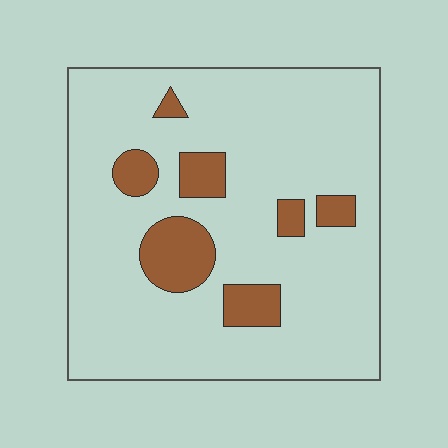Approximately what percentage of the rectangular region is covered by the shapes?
Approximately 15%.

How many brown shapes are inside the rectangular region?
7.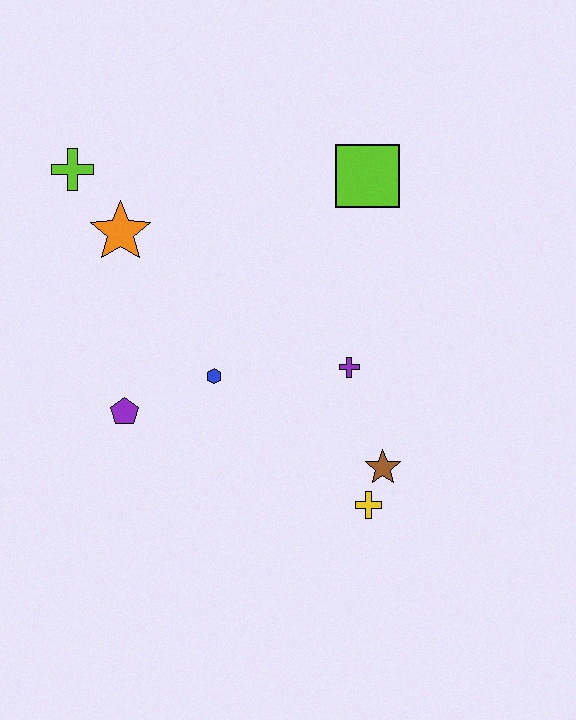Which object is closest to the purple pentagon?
The blue hexagon is closest to the purple pentagon.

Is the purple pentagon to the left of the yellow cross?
Yes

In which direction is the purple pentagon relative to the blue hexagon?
The purple pentagon is to the left of the blue hexagon.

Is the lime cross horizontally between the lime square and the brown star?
No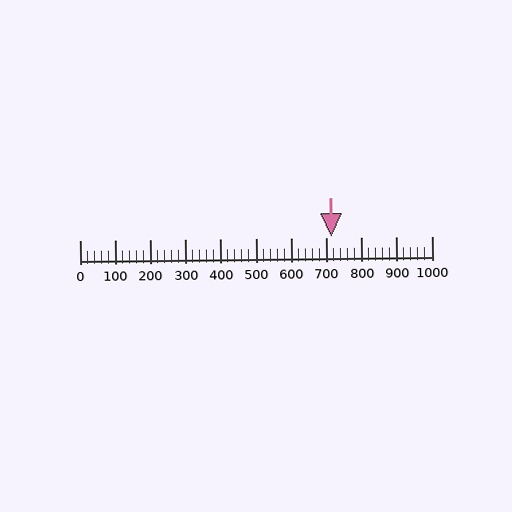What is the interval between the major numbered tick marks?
The major tick marks are spaced 100 units apart.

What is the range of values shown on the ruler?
The ruler shows values from 0 to 1000.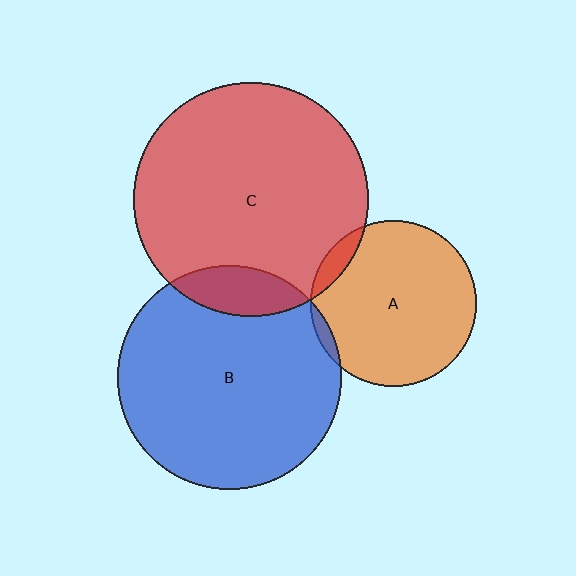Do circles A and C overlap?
Yes.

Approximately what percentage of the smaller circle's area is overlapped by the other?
Approximately 5%.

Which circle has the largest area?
Circle C (red).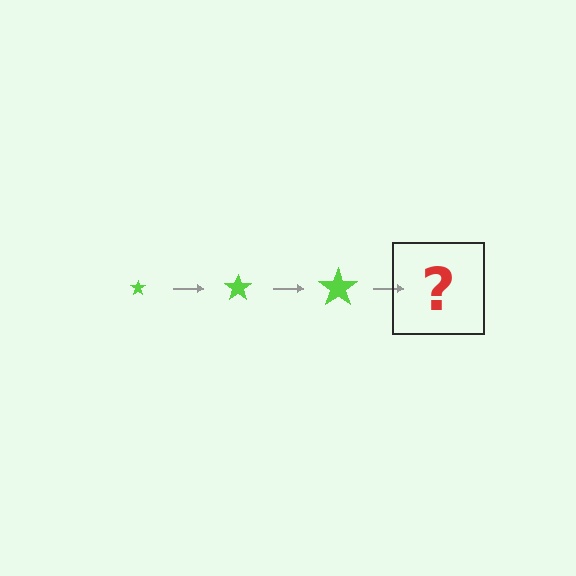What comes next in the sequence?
The next element should be a lime star, larger than the previous one.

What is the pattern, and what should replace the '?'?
The pattern is that the star gets progressively larger each step. The '?' should be a lime star, larger than the previous one.